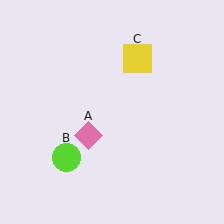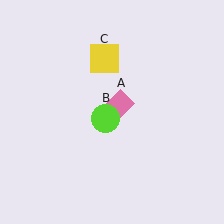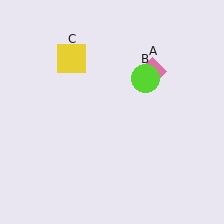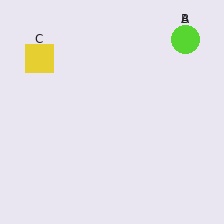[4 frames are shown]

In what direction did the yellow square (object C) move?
The yellow square (object C) moved left.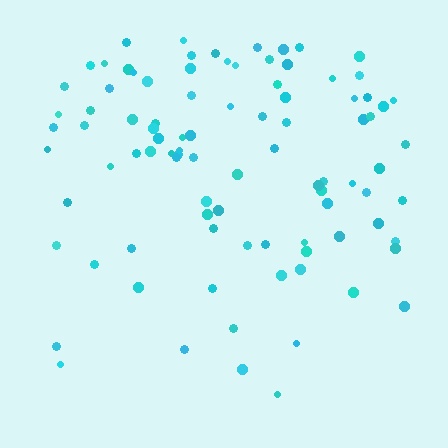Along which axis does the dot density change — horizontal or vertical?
Vertical.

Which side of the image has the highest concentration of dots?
The top.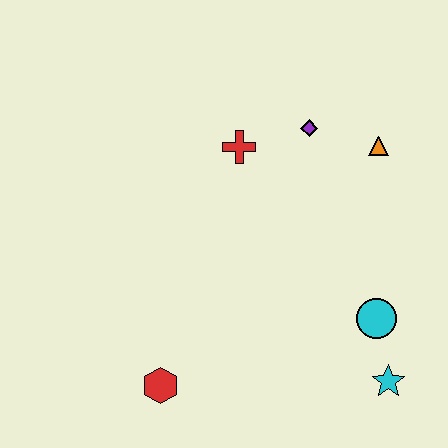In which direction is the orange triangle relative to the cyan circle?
The orange triangle is above the cyan circle.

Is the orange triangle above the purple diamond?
No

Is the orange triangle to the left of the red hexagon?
No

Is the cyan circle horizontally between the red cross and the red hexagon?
No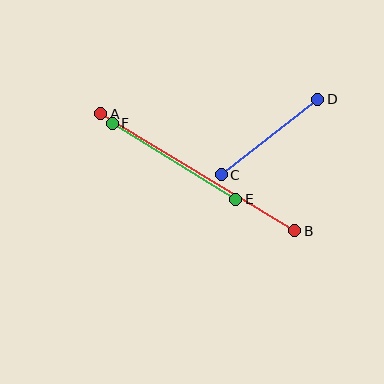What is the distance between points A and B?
The distance is approximately 226 pixels.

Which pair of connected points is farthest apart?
Points A and B are farthest apart.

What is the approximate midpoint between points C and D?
The midpoint is at approximately (270, 137) pixels.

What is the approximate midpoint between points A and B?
The midpoint is at approximately (198, 172) pixels.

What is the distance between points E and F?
The distance is approximately 145 pixels.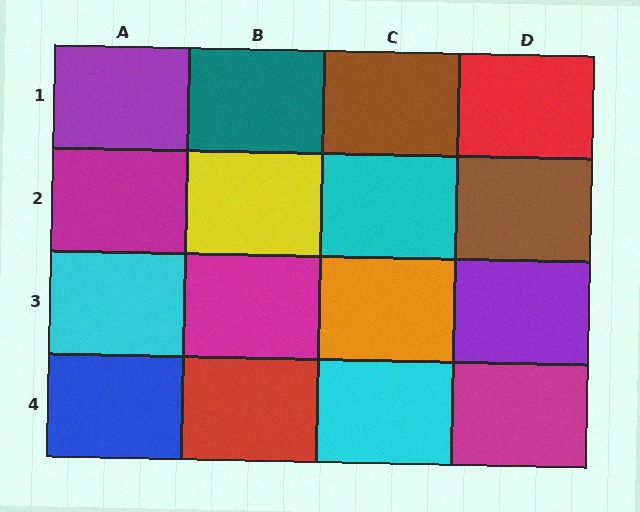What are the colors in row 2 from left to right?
Magenta, yellow, cyan, brown.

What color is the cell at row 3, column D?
Purple.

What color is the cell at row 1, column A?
Purple.